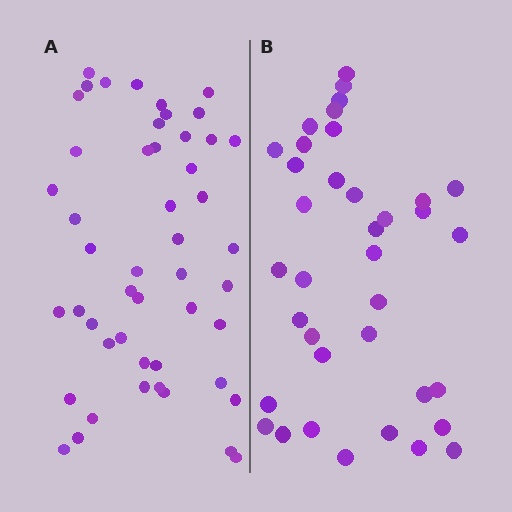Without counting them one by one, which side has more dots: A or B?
Region A (the left region) has more dots.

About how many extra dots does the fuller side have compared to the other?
Region A has roughly 12 or so more dots than region B.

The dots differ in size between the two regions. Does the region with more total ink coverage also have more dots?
No. Region B has more total ink coverage because its dots are larger, but region A actually contains more individual dots. Total area can be misleading — the number of items is what matters here.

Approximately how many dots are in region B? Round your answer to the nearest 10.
About 40 dots. (The exact count is 37, which rounds to 40.)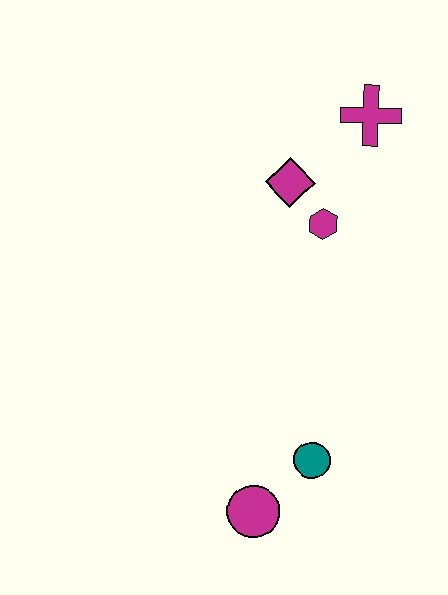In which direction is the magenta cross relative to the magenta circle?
The magenta cross is above the magenta circle.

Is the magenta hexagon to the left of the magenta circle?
No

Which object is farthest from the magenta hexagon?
The magenta circle is farthest from the magenta hexagon.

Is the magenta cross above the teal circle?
Yes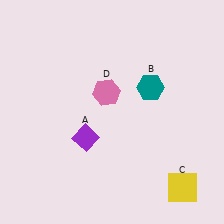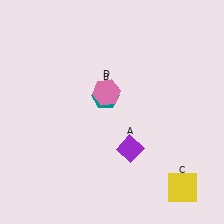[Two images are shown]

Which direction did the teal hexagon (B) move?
The teal hexagon (B) moved left.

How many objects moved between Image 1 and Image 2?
2 objects moved between the two images.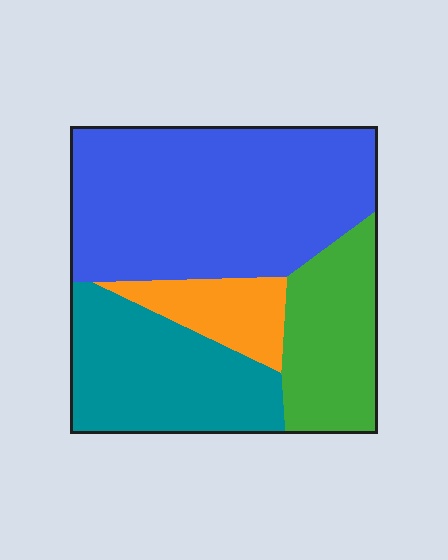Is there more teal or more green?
Teal.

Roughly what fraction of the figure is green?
Green takes up about one fifth (1/5) of the figure.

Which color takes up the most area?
Blue, at roughly 45%.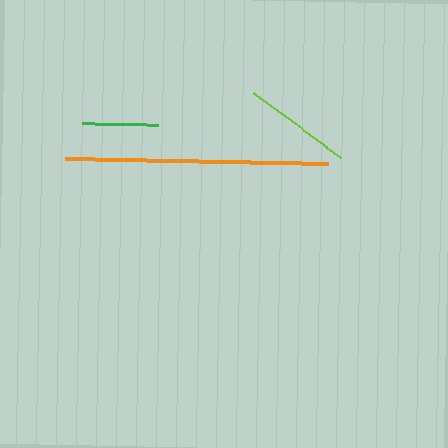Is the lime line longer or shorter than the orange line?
The orange line is longer than the lime line.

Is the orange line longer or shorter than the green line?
The orange line is longer than the green line.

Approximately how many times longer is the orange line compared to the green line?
The orange line is approximately 3.5 times the length of the green line.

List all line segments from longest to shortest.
From longest to shortest: orange, lime, green.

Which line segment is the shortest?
The green line is the shortest at approximately 76 pixels.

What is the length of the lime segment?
The lime segment is approximately 109 pixels long.